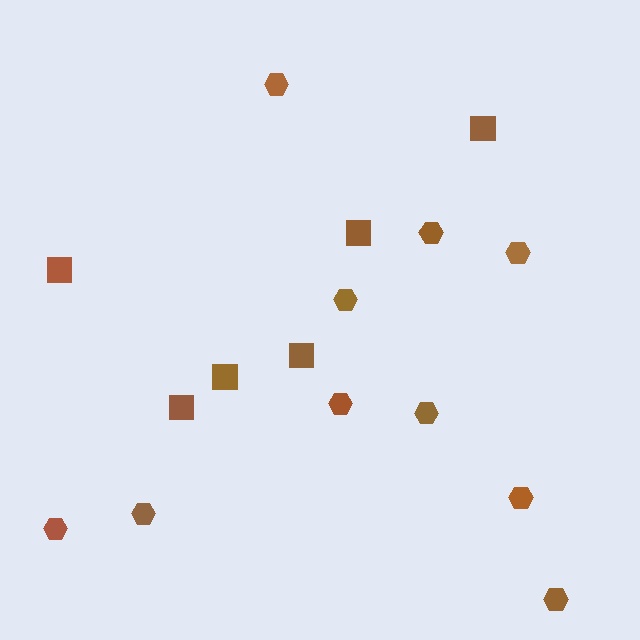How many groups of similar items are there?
There are 2 groups: one group of squares (6) and one group of hexagons (10).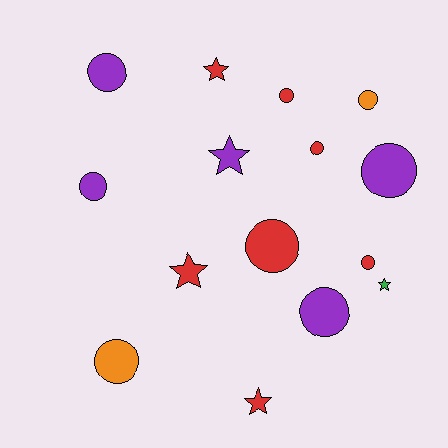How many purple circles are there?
There are 4 purple circles.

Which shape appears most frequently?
Circle, with 10 objects.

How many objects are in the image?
There are 15 objects.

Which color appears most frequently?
Red, with 7 objects.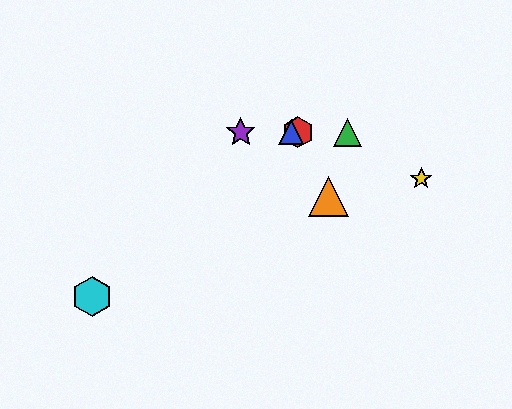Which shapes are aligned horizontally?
The red hexagon, the blue triangle, the green triangle, the purple star are aligned horizontally.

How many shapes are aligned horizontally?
4 shapes (the red hexagon, the blue triangle, the green triangle, the purple star) are aligned horizontally.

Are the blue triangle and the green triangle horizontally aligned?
Yes, both are at y≈132.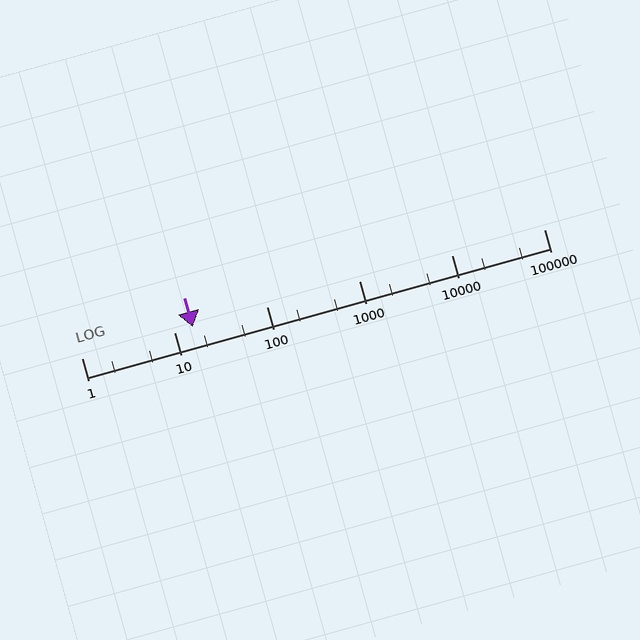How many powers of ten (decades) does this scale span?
The scale spans 5 decades, from 1 to 100000.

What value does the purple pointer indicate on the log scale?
The pointer indicates approximately 16.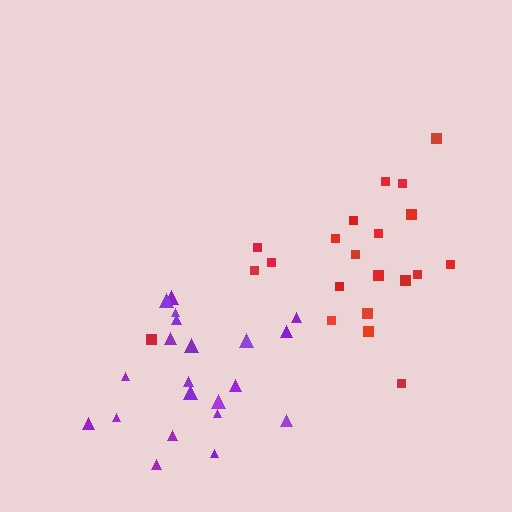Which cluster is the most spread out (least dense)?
Red.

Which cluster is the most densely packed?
Purple.